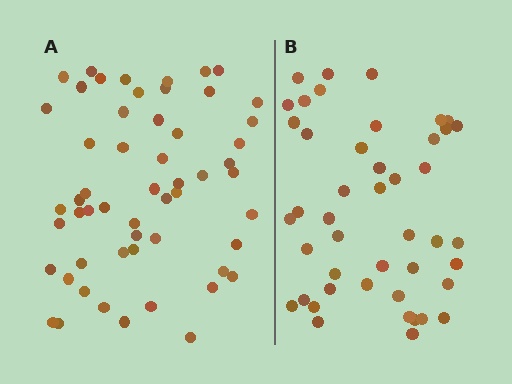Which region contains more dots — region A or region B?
Region A (the left region) has more dots.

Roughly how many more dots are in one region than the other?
Region A has roughly 10 or so more dots than region B.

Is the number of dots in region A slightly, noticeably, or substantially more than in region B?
Region A has only slightly more — the two regions are fairly close. The ratio is roughly 1.2 to 1.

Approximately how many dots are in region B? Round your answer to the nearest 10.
About 40 dots. (The exact count is 45, which rounds to 40.)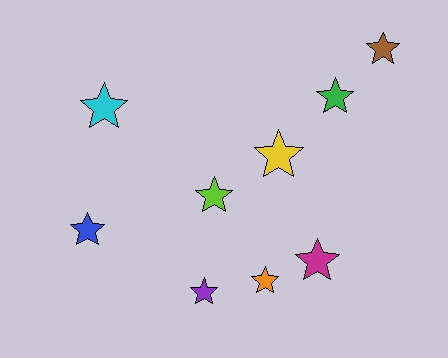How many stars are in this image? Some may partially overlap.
There are 9 stars.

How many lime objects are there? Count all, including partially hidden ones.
There is 1 lime object.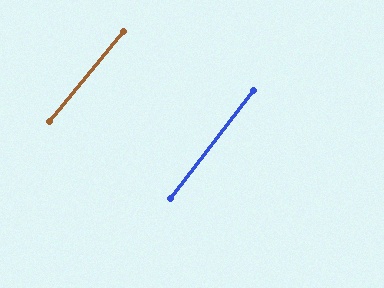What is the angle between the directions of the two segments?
Approximately 2 degrees.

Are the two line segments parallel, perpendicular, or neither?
Parallel — their directions differ by only 1.6°.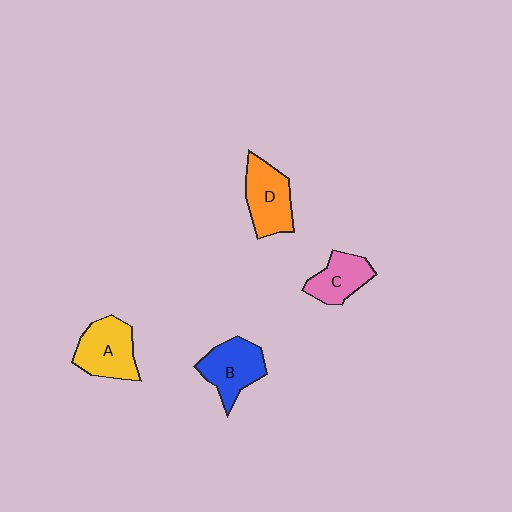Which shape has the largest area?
Shape A (yellow).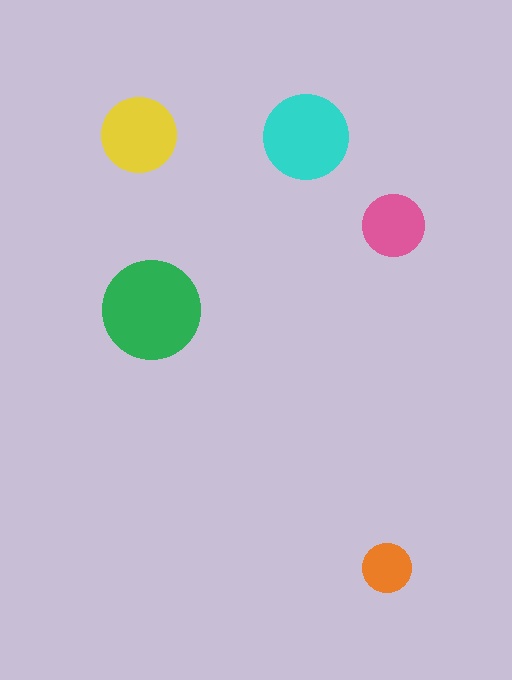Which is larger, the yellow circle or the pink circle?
The yellow one.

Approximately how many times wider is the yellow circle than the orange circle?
About 1.5 times wider.